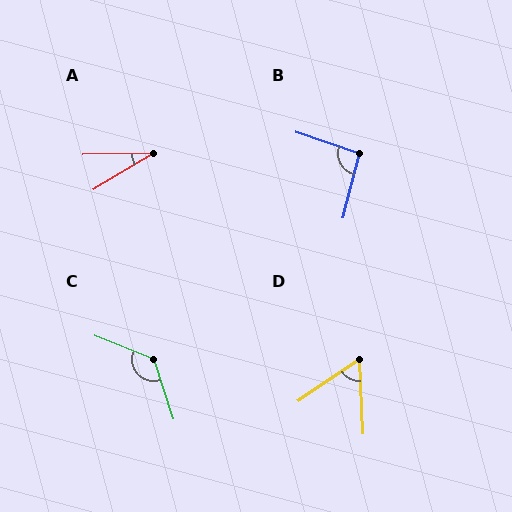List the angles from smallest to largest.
A (30°), D (59°), B (95°), C (129°).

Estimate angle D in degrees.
Approximately 59 degrees.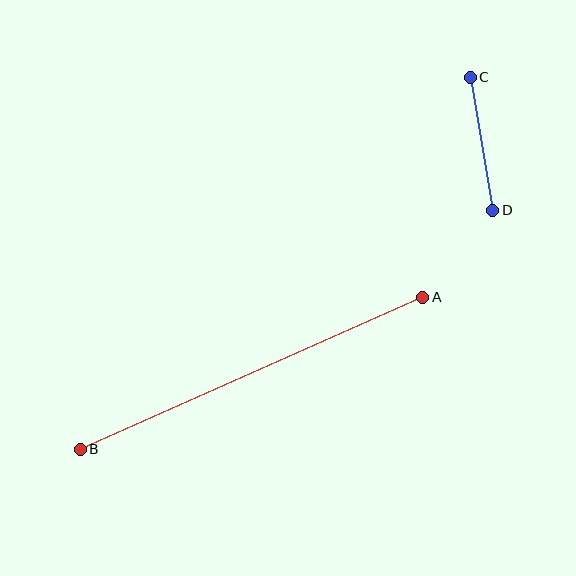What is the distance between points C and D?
The distance is approximately 135 pixels.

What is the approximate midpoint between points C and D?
The midpoint is at approximately (481, 144) pixels.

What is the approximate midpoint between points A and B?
The midpoint is at approximately (252, 373) pixels.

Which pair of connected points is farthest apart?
Points A and B are farthest apart.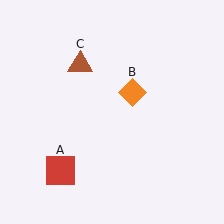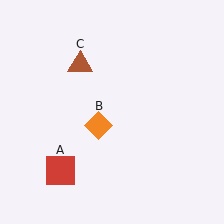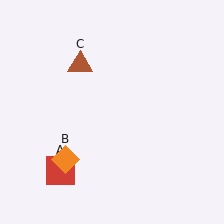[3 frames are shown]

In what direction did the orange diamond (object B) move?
The orange diamond (object B) moved down and to the left.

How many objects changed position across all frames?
1 object changed position: orange diamond (object B).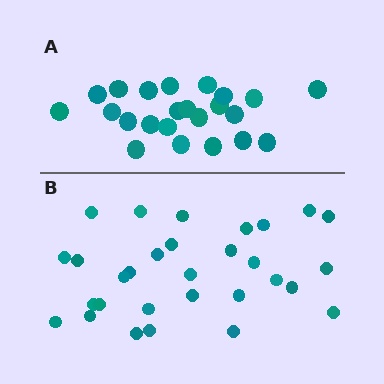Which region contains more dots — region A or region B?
Region B (the bottom region) has more dots.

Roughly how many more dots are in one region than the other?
Region B has roughly 8 or so more dots than region A.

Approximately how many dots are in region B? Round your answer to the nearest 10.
About 30 dots.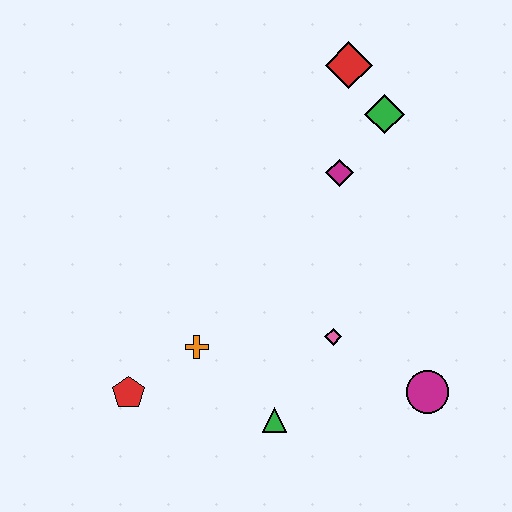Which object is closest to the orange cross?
The red pentagon is closest to the orange cross.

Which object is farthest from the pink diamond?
The red diamond is farthest from the pink diamond.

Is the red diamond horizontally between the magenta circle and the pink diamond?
Yes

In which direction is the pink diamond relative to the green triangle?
The pink diamond is above the green triangle.